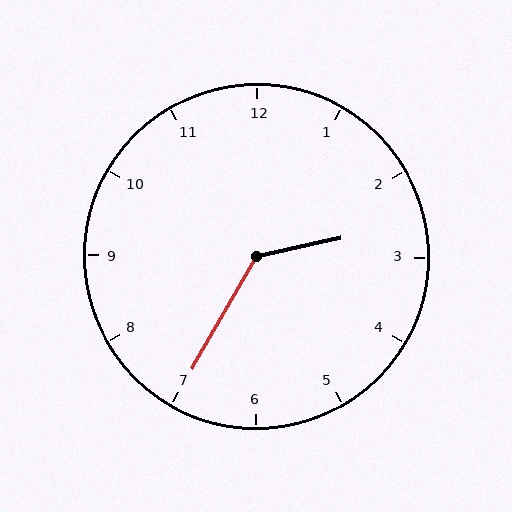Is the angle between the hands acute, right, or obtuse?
It is obtuse.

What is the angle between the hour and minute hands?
Approximately 132 degrees.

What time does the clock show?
2:35.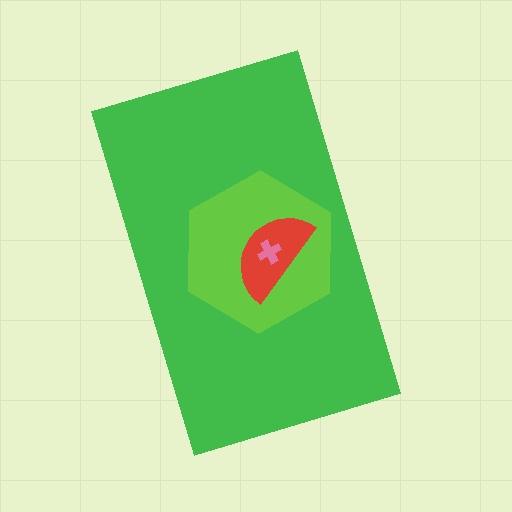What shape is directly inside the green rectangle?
The lime hexagon.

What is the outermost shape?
The green rectangle.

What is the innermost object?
The pink cross.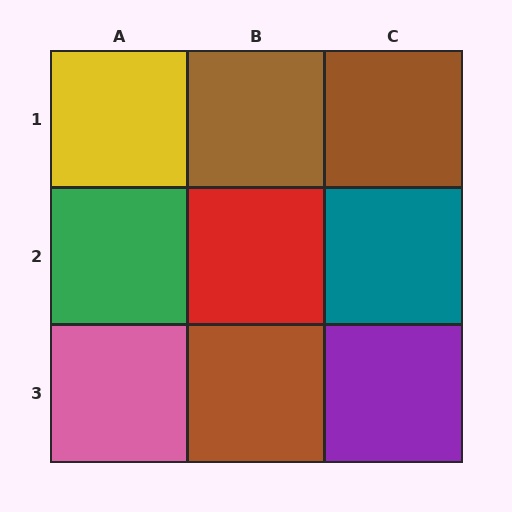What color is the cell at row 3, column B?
Brown.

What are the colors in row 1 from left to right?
Yellow, brown, brown.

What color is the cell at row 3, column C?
Purple.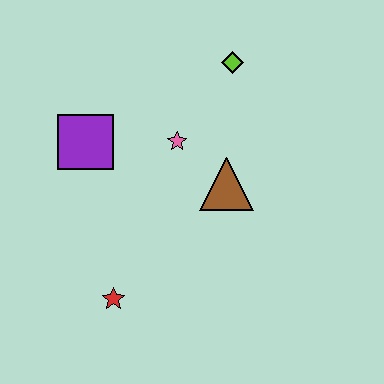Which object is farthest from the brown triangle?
The red star is farthest from the brown triangle.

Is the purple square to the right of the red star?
No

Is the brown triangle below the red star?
No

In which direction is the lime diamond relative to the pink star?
The lime diamond is above the pink star.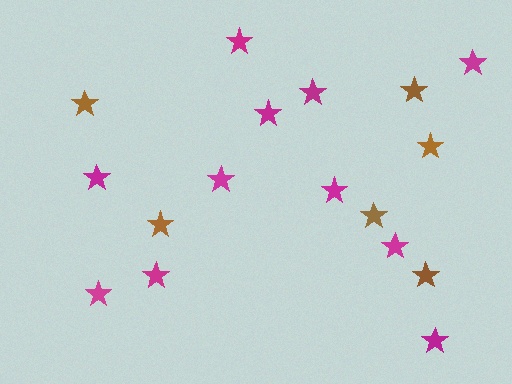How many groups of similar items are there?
There are 2 groups: one group of brown stars (6) and one group of magenta stars (11).